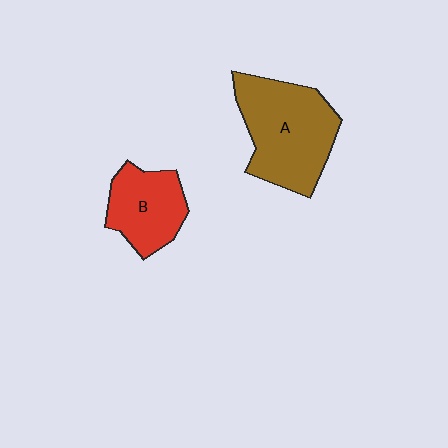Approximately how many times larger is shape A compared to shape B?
Approximately 1.6 times.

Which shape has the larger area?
Shape A (brown).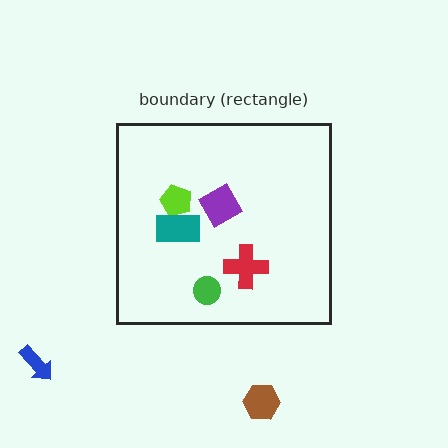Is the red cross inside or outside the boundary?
Inside.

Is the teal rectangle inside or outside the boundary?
Inside.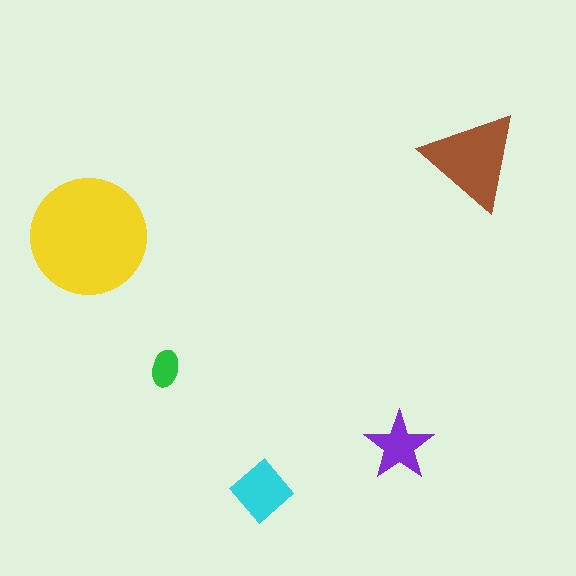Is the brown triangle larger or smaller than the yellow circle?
Smaller.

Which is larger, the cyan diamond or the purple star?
The cyan diamond.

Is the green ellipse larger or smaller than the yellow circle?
Smaller.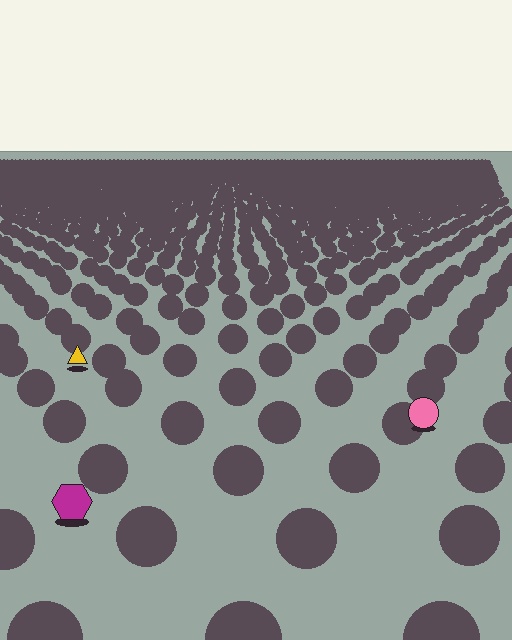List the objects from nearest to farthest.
From nearest to farthest: the magenta hexagon, the pink circle, the yellow triangle.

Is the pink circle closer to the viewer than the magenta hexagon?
No. The magenta hexagon is closer — you can tell from the texture gradient: the ground texture is coarser near it.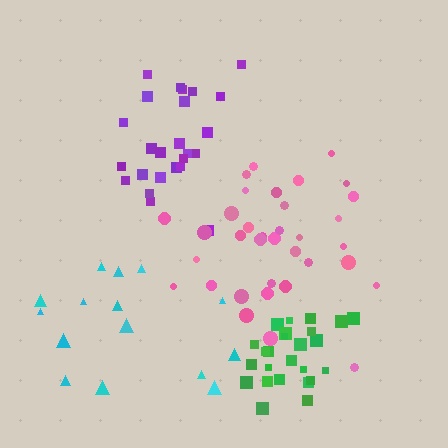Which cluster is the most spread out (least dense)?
Cyan.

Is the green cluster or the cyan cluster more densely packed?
Green.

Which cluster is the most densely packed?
Green.